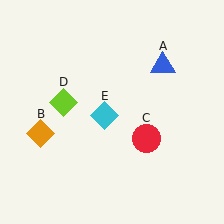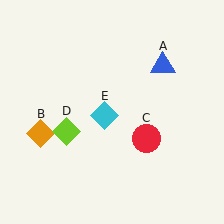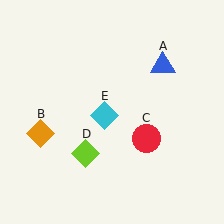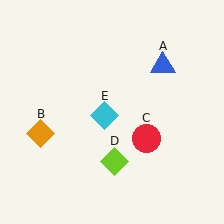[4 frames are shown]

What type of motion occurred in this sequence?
The lime diamond (object D) rotated counterclockwise around the center of the scene.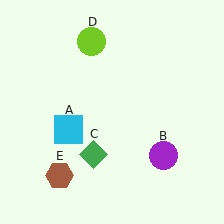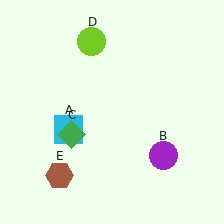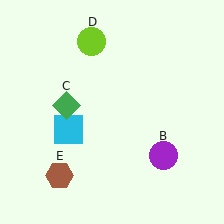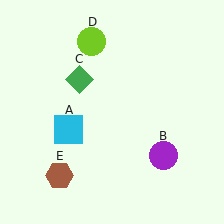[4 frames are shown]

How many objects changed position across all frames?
1 object changed position: green diamond (object C).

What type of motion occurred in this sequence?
The green diamond (object C) rotated clockwise around the center of the scene.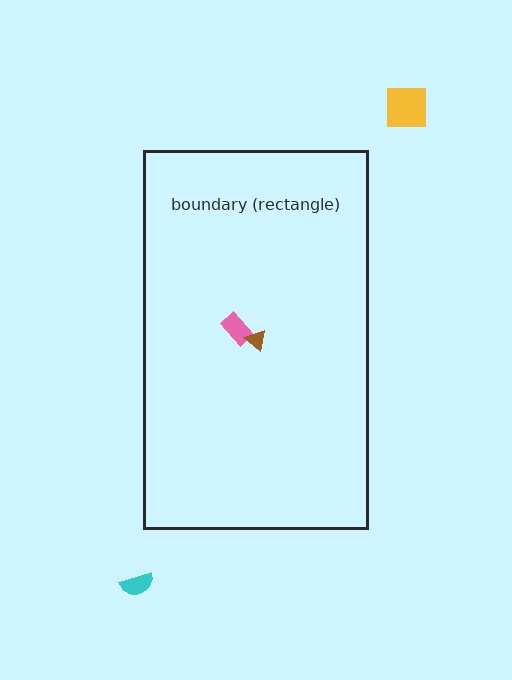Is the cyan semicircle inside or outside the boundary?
Outside.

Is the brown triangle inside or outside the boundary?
Inside.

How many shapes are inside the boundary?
2 inside, 2 outside.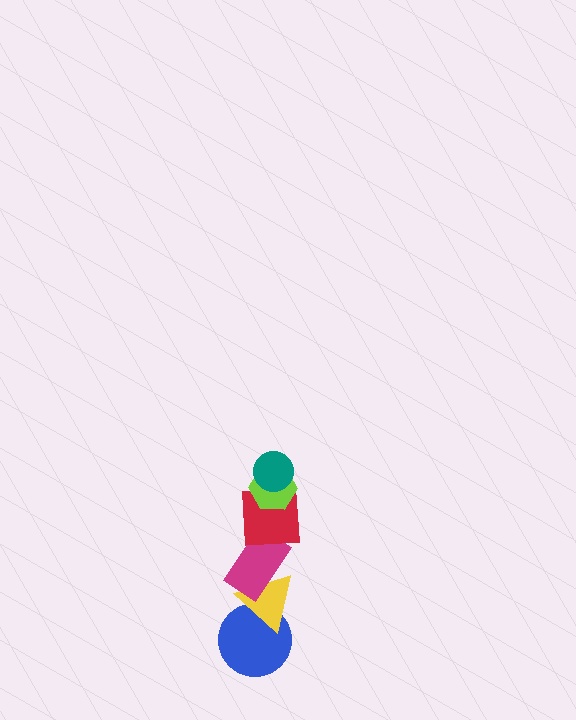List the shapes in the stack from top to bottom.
From top to bottom: the teal circle, the lime hexagon, the red square, the magenta rectangle, the yellow triangle, the blue circle.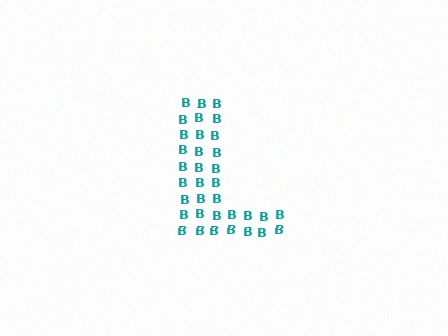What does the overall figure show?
The overall figure shows the letter L.